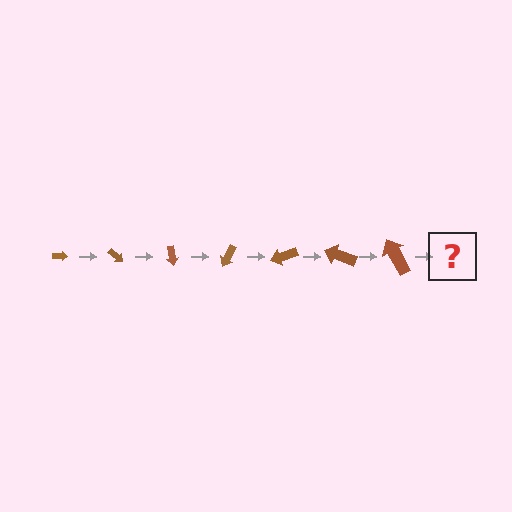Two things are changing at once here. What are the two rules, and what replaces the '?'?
The two rules are that the arrow grows larger each step and it rotates 40 degrees each step. The '?' should be an arrow, larger than the previous one and rotated 280 degrees from the start.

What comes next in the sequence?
The next element should be an arrow, larger than the previous one and rotated 280 degrees from the start.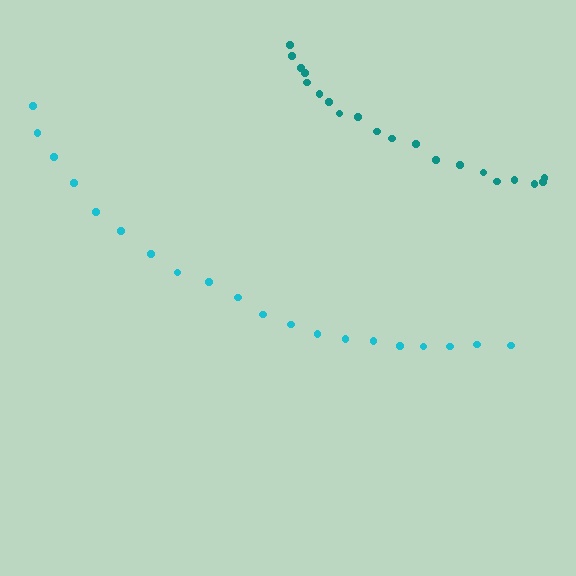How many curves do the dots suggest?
There are 2 distinct paths.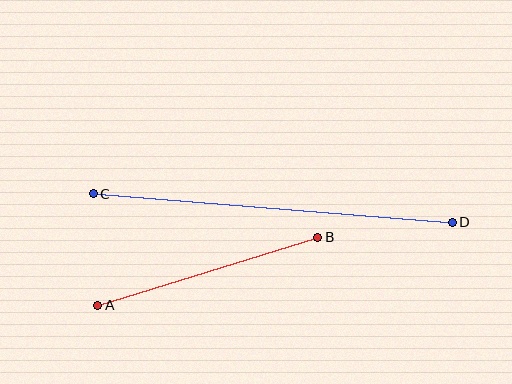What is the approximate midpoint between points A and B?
The midpoint is at approximately (208, 271) pixels.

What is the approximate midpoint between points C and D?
The midpoint is at approximately (273, 208) pixels.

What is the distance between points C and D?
The distance is approximately 360 pixels.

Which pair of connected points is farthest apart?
Points C and D are farthest apart.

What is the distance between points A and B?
The distance is approximately 230 pixels.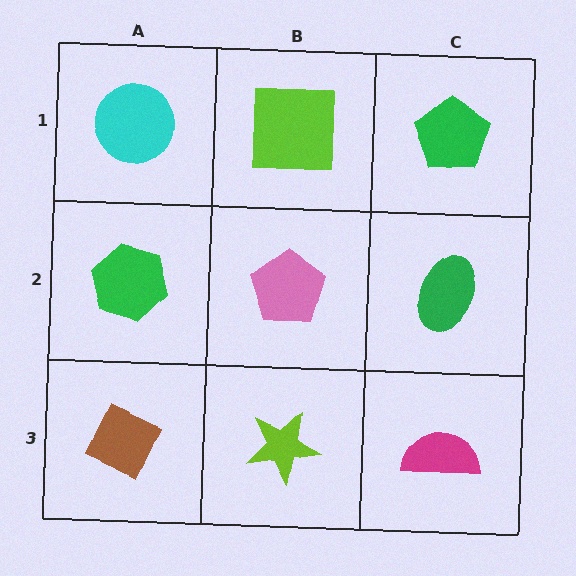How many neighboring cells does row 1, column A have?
2.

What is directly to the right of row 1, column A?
A lime square.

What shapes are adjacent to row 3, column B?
A pink pentagon (row 2, column B), a brown diamond (row 3, column A), a magenta semicircle (row 3, column C).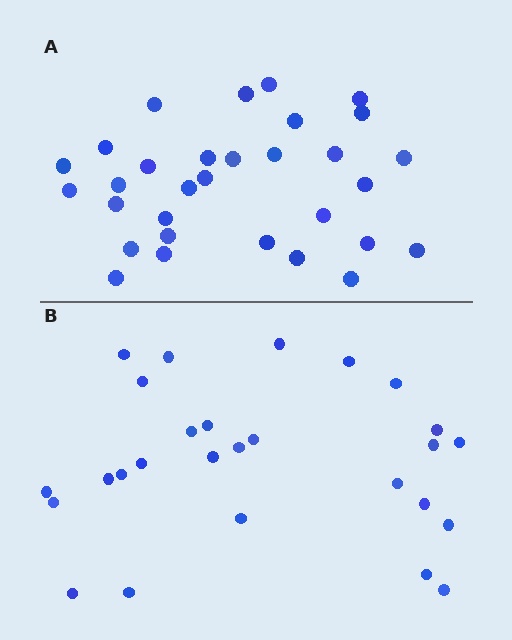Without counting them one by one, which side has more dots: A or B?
Region A (the top region) has more dots.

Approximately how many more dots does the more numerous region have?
Region A has about 4 more dots than region B.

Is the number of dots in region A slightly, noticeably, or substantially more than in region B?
Region A has only slightly more — the two regions are fairly close. The ratio is roughly 1.1 to 1.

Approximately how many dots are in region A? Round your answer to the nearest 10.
About 30 dots. (The exact count is 31, which rounds to 30.)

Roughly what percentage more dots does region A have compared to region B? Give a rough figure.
About 15% more.